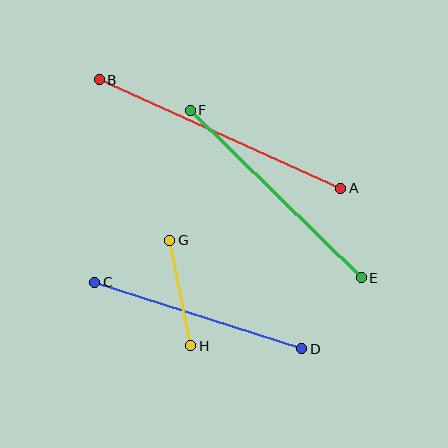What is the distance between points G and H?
The distance is approximately 107 pixels.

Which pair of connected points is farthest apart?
Points A and B are farthest apart.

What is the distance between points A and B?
The distance is approximately 265 pixels.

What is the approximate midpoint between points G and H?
The midpoint is at approximately (180, 293) pixels.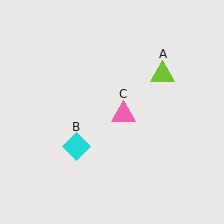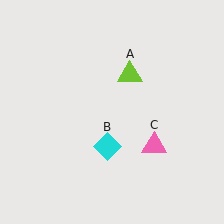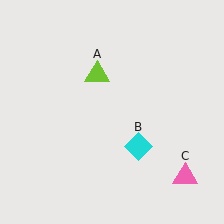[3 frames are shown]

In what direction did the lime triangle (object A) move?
The lime triangle (object A) moved left.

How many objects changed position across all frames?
3 objects changed position: lime triangle (object A), cyan diamond (object B), pink triangle (object C).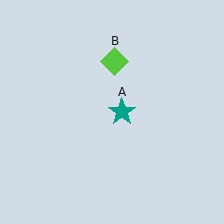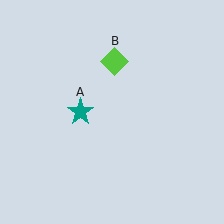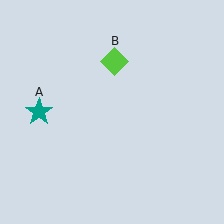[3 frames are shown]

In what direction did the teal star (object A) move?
The teal star (object A) moved left.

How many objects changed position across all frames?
1 object changed position: teal star (object A).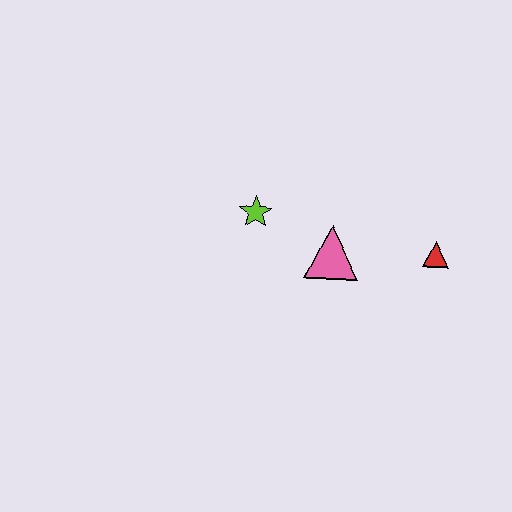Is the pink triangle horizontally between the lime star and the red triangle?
Yes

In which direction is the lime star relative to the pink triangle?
The lime star is to the left of the pink triangle.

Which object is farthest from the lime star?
The red triangle is farthest from the lime star.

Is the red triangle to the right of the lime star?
Yes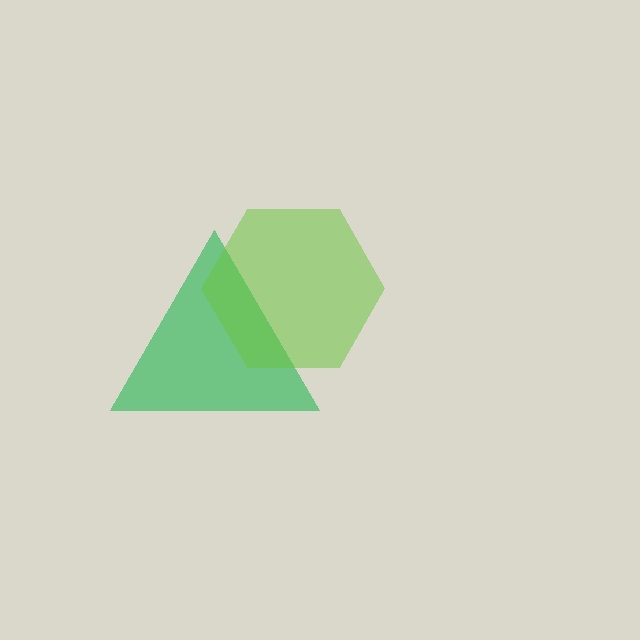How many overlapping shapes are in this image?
There are 2 overlapping shapes in the image.